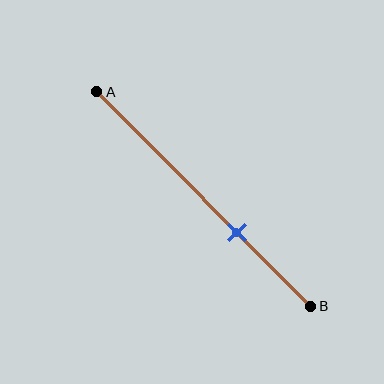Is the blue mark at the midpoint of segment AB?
No, the mark is at about 65% from A, not at the 50% midpoint.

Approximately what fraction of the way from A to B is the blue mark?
The blue mark is approximately 65% of the way from A to B.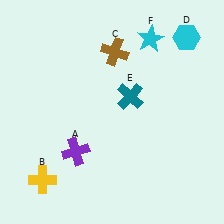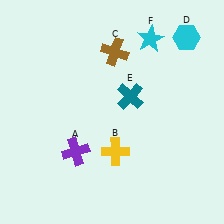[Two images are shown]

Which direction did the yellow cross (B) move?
The yellow cross (B) moved right.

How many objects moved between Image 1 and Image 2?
1 object moved between the two images.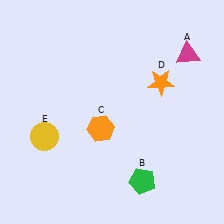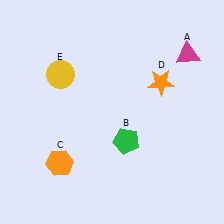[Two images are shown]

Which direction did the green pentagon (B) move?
The green pentagon (B) moved up.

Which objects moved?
The objects that moved are: the green pentagon (B), the orange hexagon (C), the yellow circle (E).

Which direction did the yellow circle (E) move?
The yellow circle (E) moved up.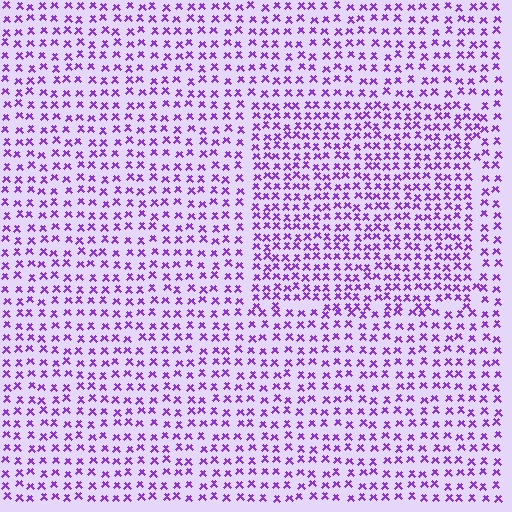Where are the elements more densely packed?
The elements are more densely packed inside the rectangle boundary.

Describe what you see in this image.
The image contains small purple elements arranged at two different densities. A rectangle-shaped region is visible where the elements are more densely packed than the surrounding area.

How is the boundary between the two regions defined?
The boundary is defined by a change in element density (approximately 1.5x ratio). All elements are the same color, size, and shape.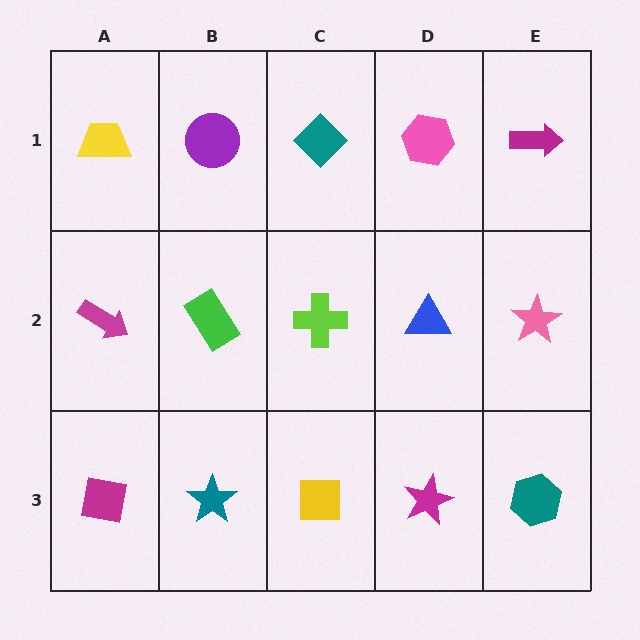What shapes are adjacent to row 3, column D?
A blue triangle (row 2, column D), a yellow square (row 3, column C), a teal hexagon (row 3, column E).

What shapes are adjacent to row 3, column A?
A magenta arrow (row 2, column A), a teal star (row 3, column B).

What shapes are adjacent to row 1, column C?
A lime cross (row 2, column C), a purple circle (row 1, column B), a pink hexagon (row 1, column D).